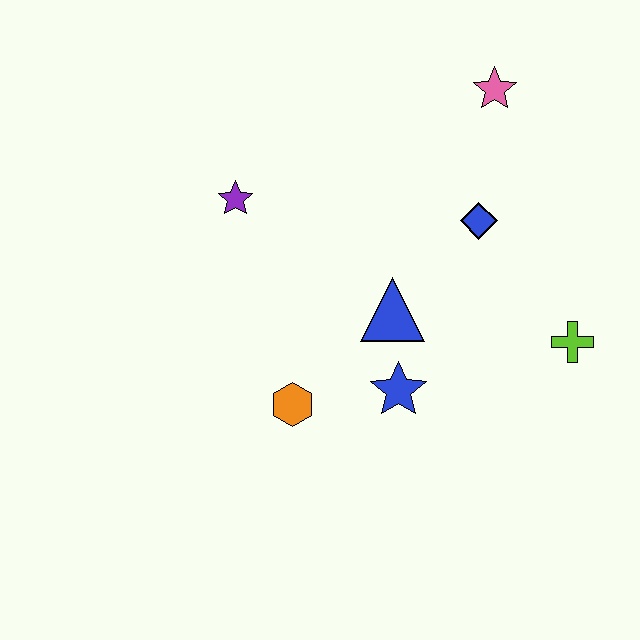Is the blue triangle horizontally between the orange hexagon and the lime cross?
Yes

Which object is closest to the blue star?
The blue triangle is closest to the blue star.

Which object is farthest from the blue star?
The pink star is farthest from the blue star.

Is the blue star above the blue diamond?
No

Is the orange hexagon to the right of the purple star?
Yes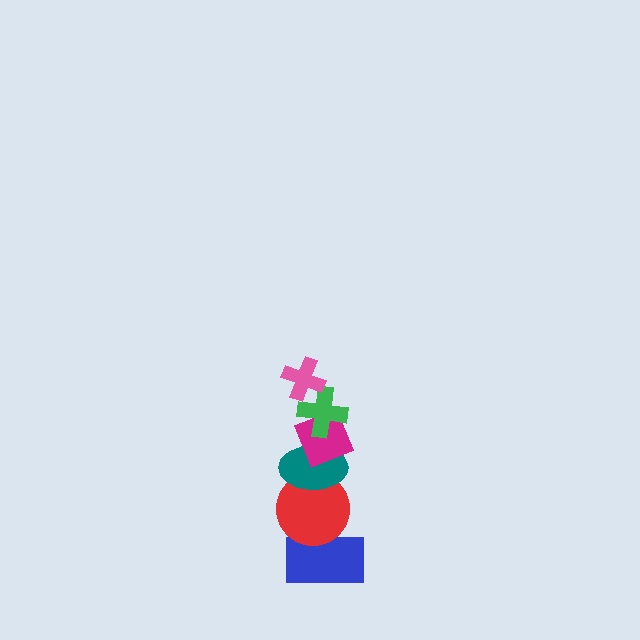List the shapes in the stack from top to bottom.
From top to bottom: the pink cross, the green cross, the magenta diamond, the teal ellipse, the red circle, the blue rectangle.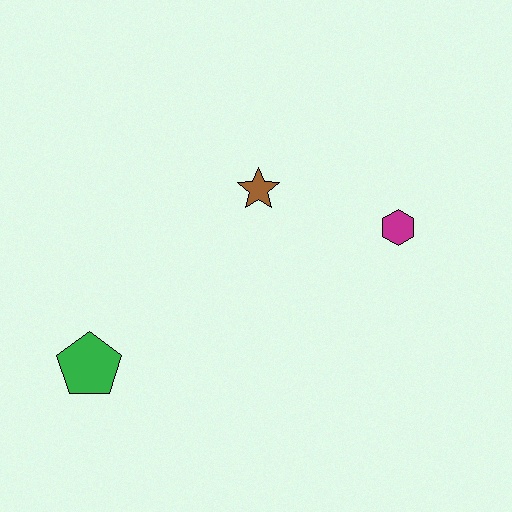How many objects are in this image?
There are 3 objects.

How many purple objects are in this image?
There are no purple objects.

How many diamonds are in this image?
There are no diamonds.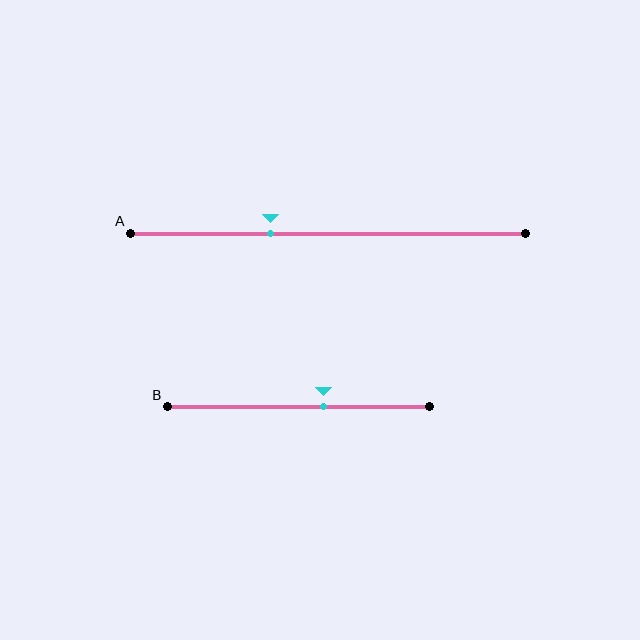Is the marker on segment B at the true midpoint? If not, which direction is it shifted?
No, the marker on segment B is shifted to the right by about 9% of the segment length.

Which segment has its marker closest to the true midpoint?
Segment B has its marker closest to the true midpoint.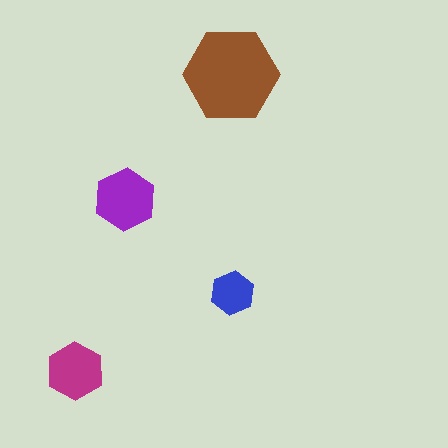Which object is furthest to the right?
The blue hexagon is rightmost.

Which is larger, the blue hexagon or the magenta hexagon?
The magenta one.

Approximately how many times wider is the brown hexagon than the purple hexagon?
About 1.5 times wider.